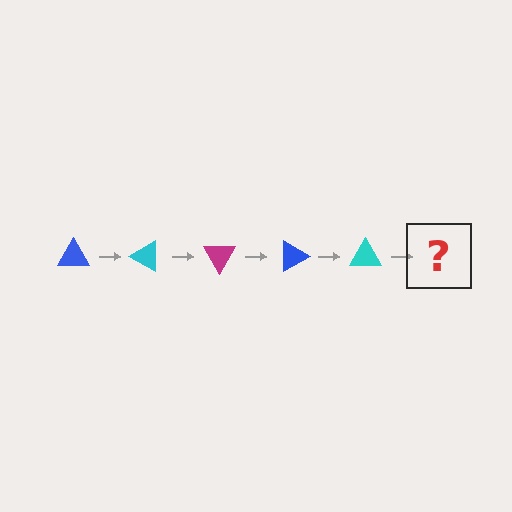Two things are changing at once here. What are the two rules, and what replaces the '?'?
The two rules are that it rotates 30 degrees each step and the color cycles through blue, cyan, and magenta. The '?' should be a magenta triangle, rotated 150 degrees from the start.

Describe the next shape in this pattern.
It should be a magenta triangle, rotated 150 degrees from the start.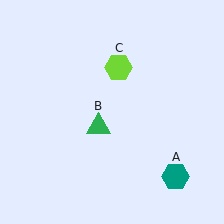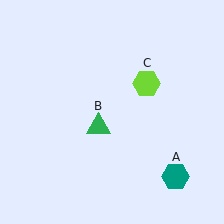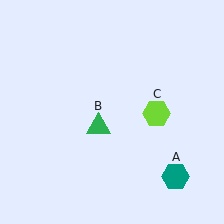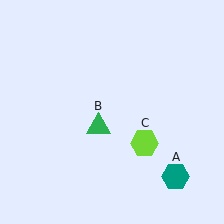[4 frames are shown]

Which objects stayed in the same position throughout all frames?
Teal hexagon (object A) and green triangle (object B) remained stationary.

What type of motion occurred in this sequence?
The lime hexagon (object C) rotated clockwise around the center of the scene.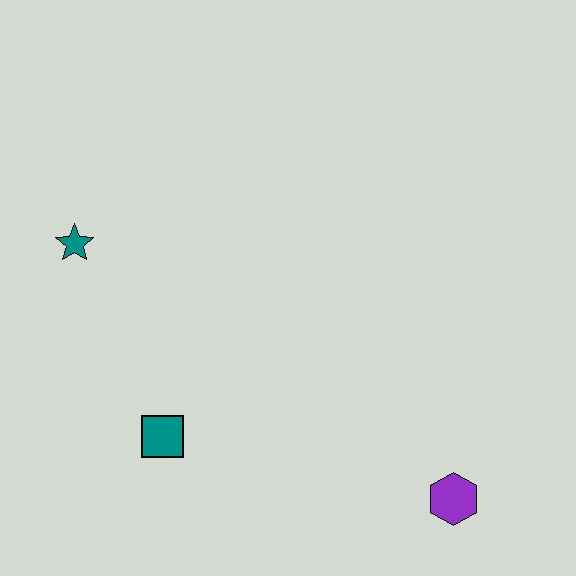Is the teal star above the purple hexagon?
Yes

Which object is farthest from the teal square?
The purple hexagon is farthest from the teal square.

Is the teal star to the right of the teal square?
No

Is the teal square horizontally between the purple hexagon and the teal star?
Yes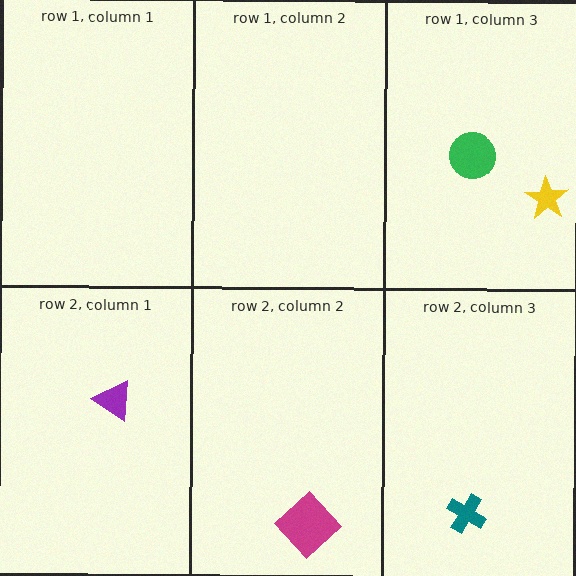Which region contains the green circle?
The row 1, column 3 region.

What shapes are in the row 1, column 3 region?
The yellow star, the green circle.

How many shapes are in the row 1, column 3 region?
2.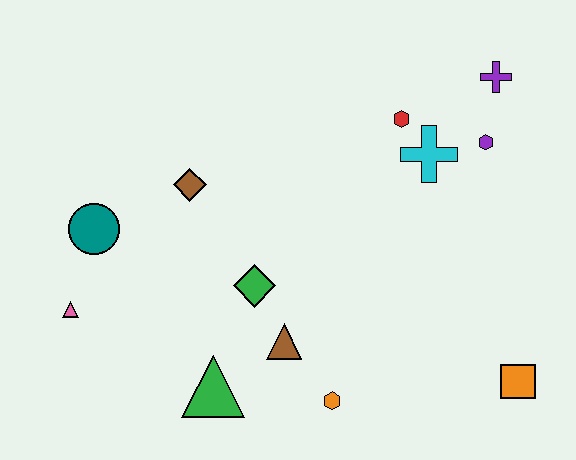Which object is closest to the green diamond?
The brown triangle is closest to the green diamond.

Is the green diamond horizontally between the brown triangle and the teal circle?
Yes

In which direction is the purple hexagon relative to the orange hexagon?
The purple hexagon is above the orange hexagon.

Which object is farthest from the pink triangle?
The purple cross is farthest from the pink triangle.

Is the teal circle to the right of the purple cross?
No